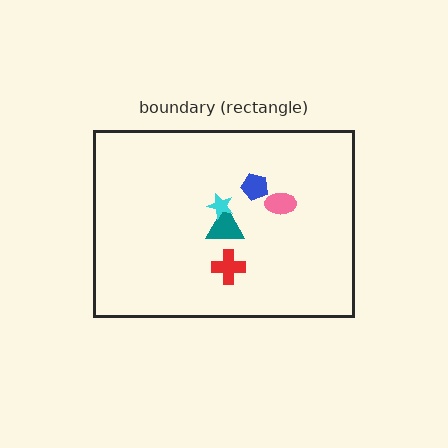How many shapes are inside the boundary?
5 inside, 0 outside.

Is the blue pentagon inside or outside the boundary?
Inside.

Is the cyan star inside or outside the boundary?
Inside.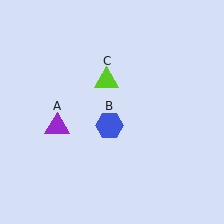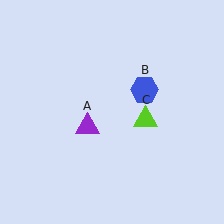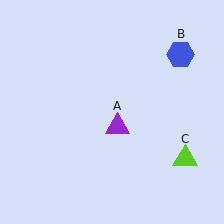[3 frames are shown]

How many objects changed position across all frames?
3 objects changed position: purple triangle (object A), blue hexagon (object B), lime triangle (object C).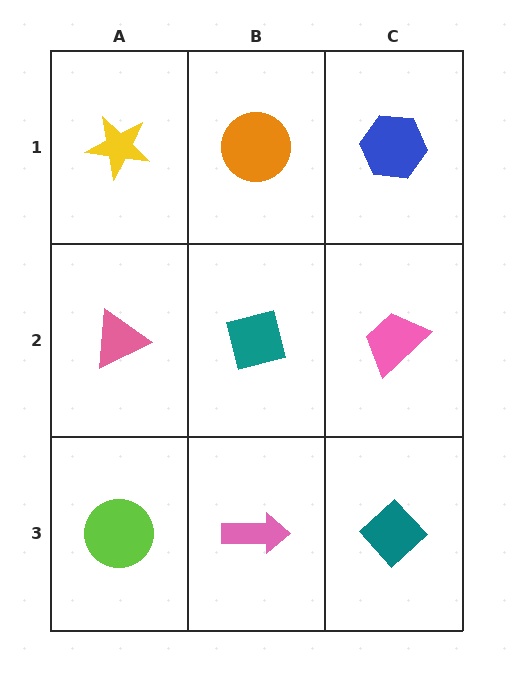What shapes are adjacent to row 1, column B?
A teal square (row 2, column B), a yellow star (row 1, column A), a blue hexagon (row 1, column C).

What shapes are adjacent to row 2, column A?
A yellow star (row 1, column A), a lime circle (row 3, column A), a teal square (row 2, column B).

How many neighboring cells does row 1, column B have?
3.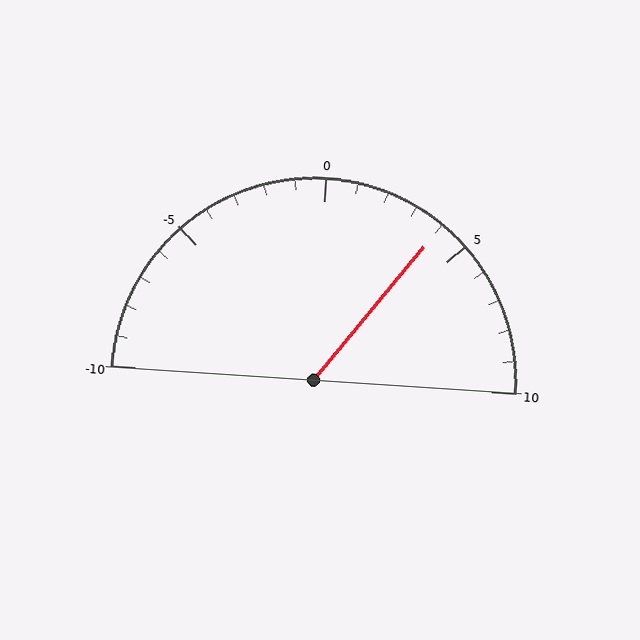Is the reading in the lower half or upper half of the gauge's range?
The reading is in the upper half of the range (-10 to 10).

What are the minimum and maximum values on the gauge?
The gauge ranges from -10 to 10.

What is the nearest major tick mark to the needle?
The nearest major tick mark is 5.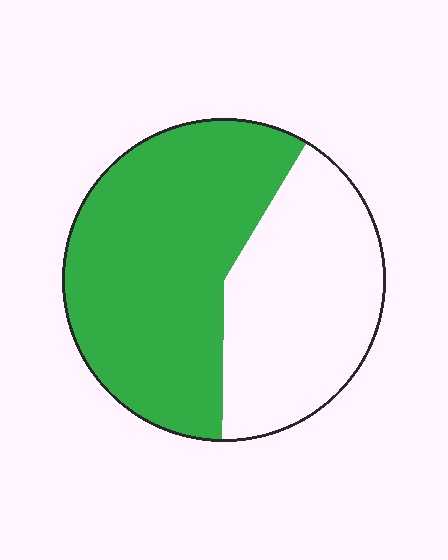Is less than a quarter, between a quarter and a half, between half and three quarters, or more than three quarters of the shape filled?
Between half and three quarters.